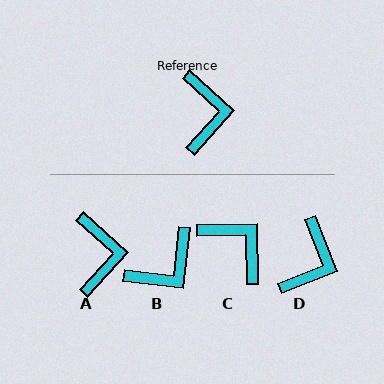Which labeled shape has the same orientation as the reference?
A.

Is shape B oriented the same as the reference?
No, it is off by about 54 degrees.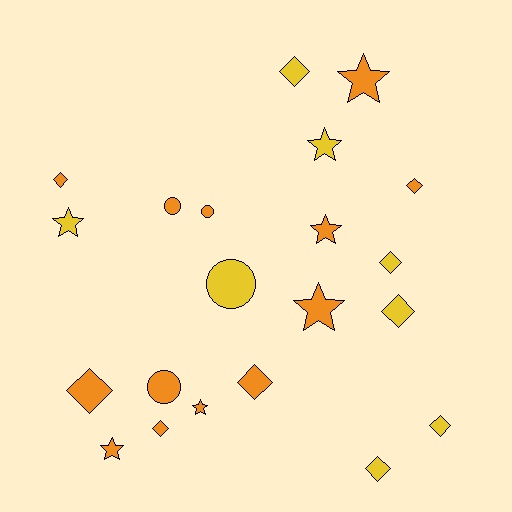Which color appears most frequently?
Orange, with 13 objects.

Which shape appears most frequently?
Diamond, with 10 objects.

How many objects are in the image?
There are 21 objects.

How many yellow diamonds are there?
There are 5 yellow diamonds.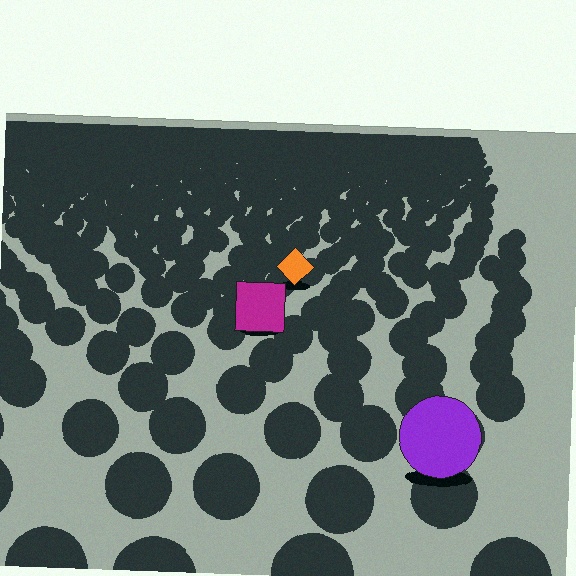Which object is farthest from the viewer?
The orange diamond is farthest from the viewer. It appears smaller and the ground texture around it is denser.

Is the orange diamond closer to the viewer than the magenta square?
No. The magenta square is closer — you can tell from the texture gradient: the ground texture is coarser near it.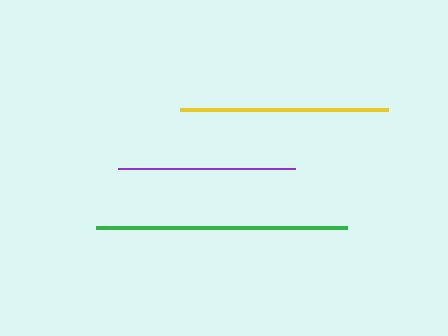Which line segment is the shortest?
The purple line is the shortest at approximately 177 pixels.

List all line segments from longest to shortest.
From longest to shortest: green, yellow, purple.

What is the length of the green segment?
The green segment is approximately 251 pixels long.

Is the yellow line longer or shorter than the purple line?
The yellow line is longer than the purple line.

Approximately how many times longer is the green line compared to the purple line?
The green line is approximately 1.4 times the length of the purple line.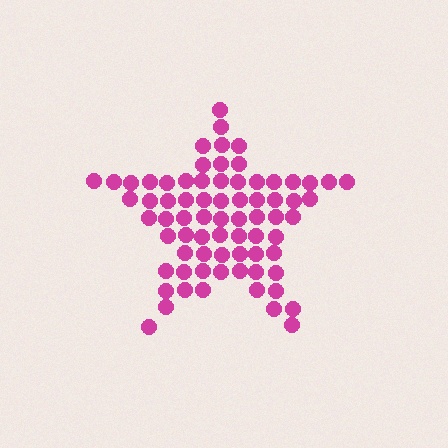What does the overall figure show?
The overall figure shows a star.